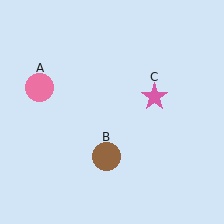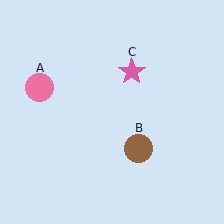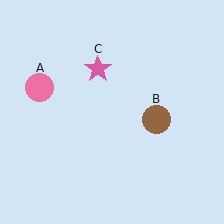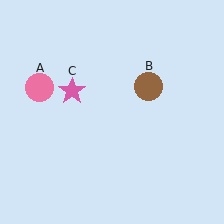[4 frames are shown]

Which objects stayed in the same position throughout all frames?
Pink circle (object A) remained stationary.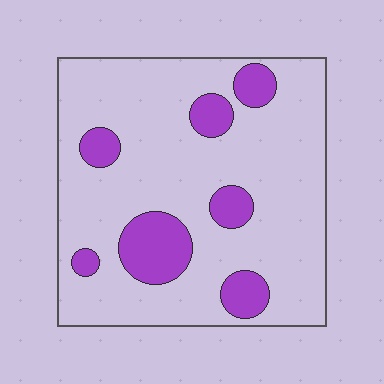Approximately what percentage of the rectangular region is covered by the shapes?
Approximately 20%.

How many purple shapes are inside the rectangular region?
7.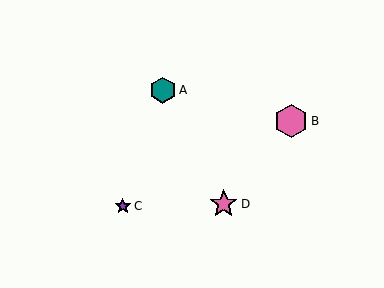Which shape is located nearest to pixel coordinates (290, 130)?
The pink hexagon (labeled B) at (291, 121) is nearest to that location.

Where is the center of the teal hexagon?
The center of the teal hexagon is at (163, 90).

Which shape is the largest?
The pink hexagon (labeled B) is the largest.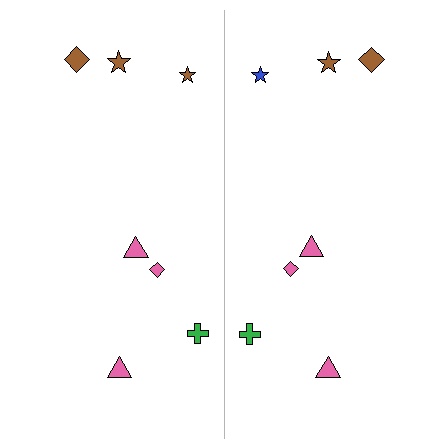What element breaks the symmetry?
The blue star on the right side breaks the symmetry — its mirror counterpart is brown.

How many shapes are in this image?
There are 14 shapes in this image.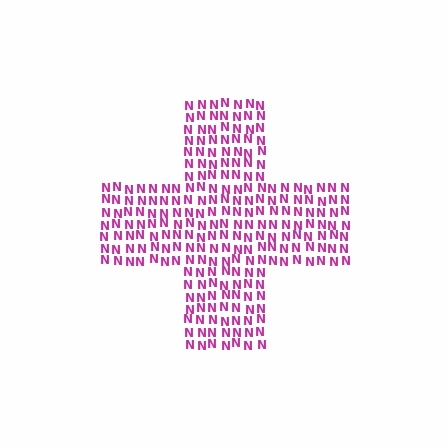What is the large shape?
The large shape is a cross.